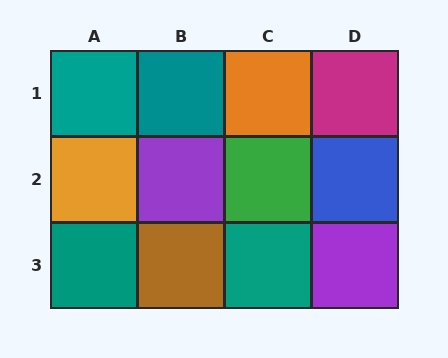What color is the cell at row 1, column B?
Teal.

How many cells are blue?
1 cell is blue.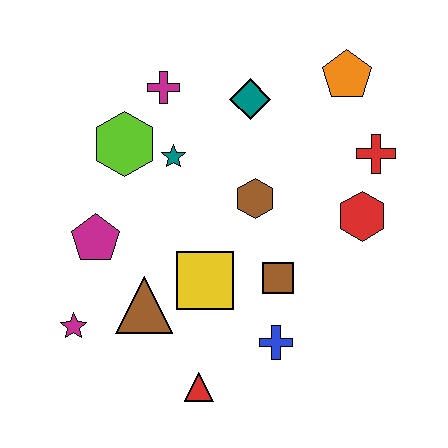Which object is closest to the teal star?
The lime hexagon is closest to the teal star.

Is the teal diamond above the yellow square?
Yes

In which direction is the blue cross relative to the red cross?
The blue cross is below the red cross.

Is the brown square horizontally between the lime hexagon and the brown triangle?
No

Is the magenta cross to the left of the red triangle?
Yes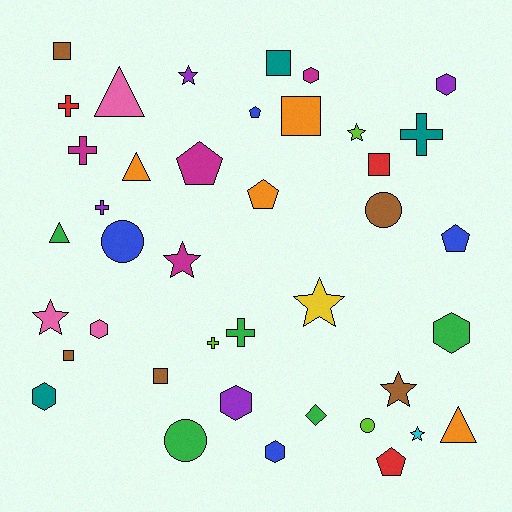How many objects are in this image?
There are 40 objects.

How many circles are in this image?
There are 4 circles.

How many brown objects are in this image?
There are 5 brown objects.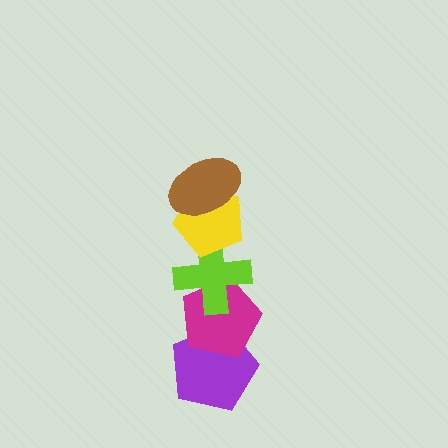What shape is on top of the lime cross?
The yellow pentagon is on top of the lime cross.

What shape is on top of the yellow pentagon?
The brown ellipse is on top of the yellow pentagon.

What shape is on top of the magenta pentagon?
The lime cross is on top of the magenta pentagon.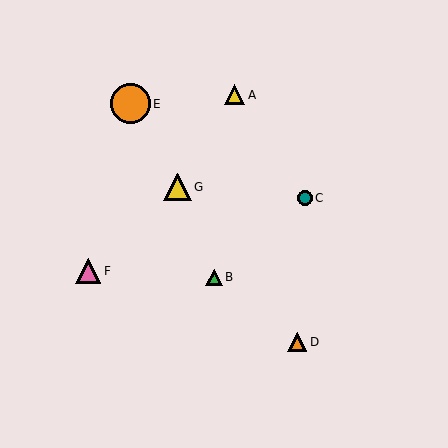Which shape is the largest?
The orange circle (labeled E) is the largest.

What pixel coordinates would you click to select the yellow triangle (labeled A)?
Click at (234, 95) to select the yellow triangle A.